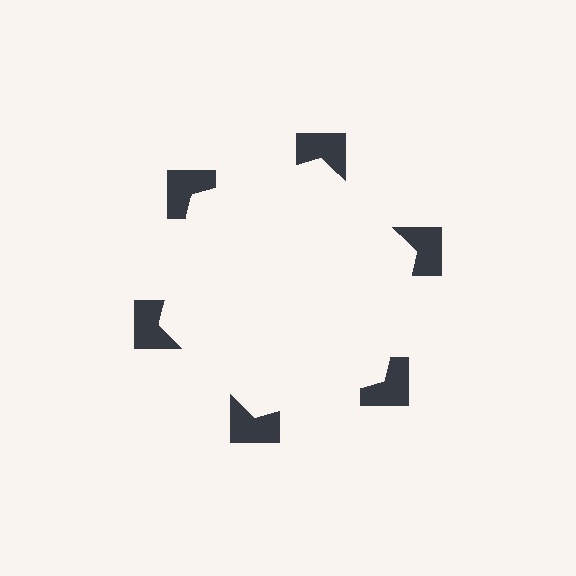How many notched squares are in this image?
There are 6 — one at each vertex of the illusory hexagon.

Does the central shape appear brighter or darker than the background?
It typically appears slightly brighter than the background, even though no actual brightness change is drawn.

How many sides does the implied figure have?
6 sides.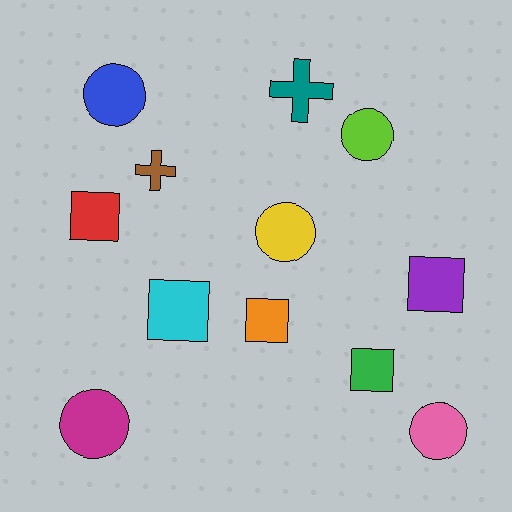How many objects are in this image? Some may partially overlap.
There are 12 objects.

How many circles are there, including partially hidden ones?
There are 5 circles.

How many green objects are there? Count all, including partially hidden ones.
There is 1 green object.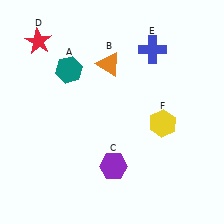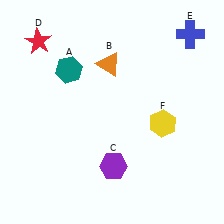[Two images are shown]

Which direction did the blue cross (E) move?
The blue cross (E) moved right.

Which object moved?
The blue cross (E) moved right.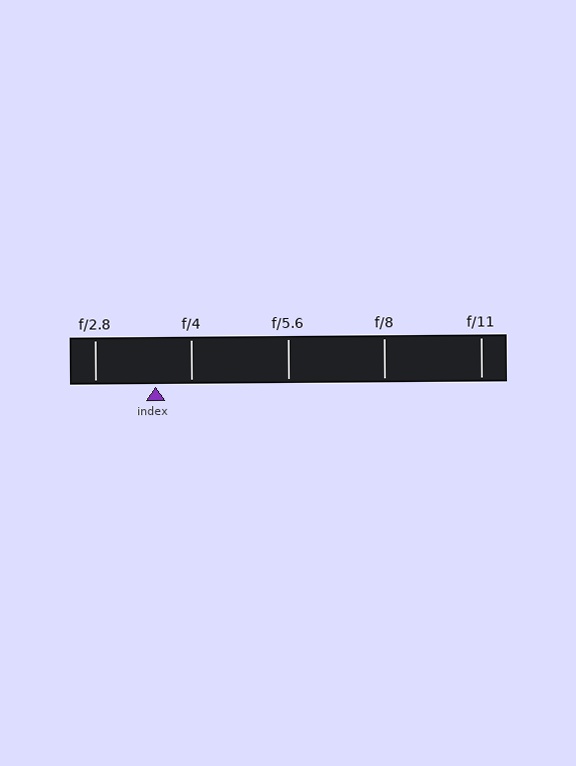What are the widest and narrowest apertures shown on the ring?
The widest aperture shown is f/2.8 and the narrowest is f/11.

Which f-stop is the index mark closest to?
The index mark is closest to f/4.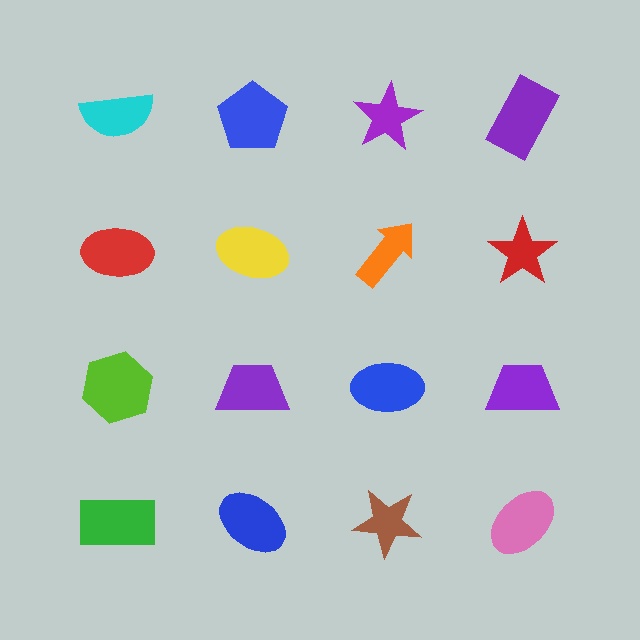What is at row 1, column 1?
A cyan semicircle.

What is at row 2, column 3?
An orange arrow.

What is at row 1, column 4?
A purple rectangle.